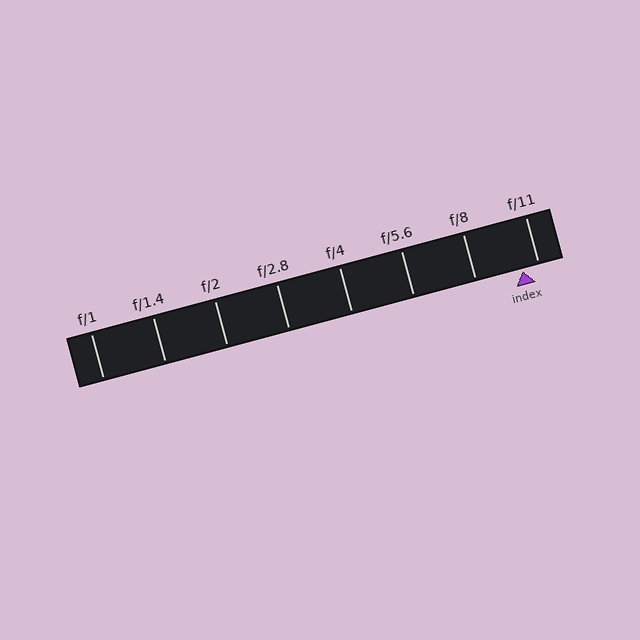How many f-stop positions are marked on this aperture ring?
There are 8 f-stop positions marked.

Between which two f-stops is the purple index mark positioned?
The index mark is between f/8 and f/11.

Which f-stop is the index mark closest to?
The index mark is closest to f/11.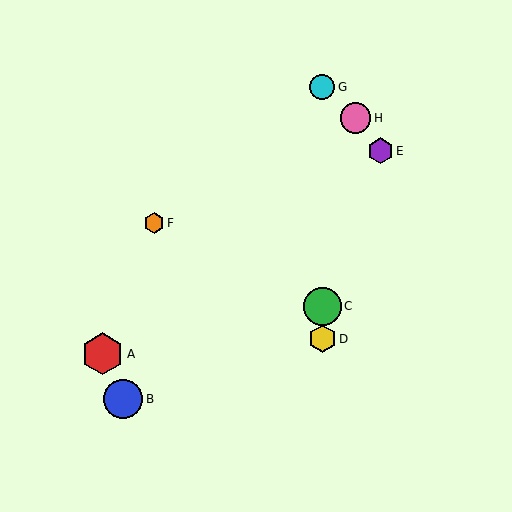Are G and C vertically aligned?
Yes, both are at x≈322.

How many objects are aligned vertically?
3 objects (C, D, G) are aligned vertically.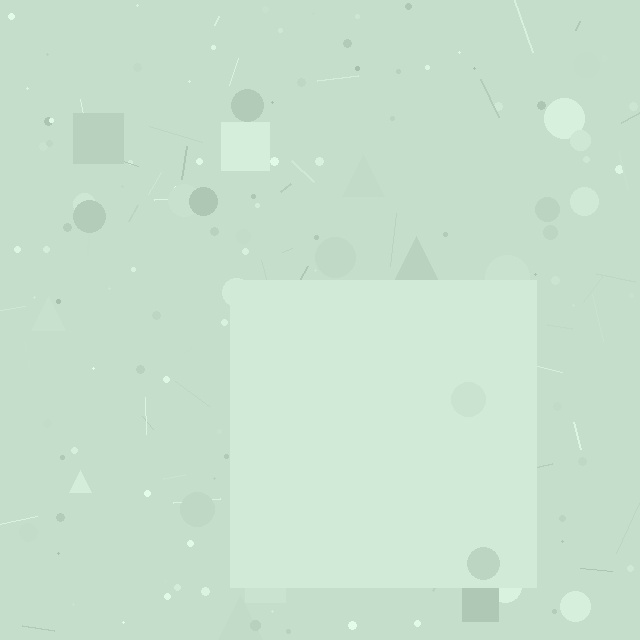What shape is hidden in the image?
A square is hidden in the image.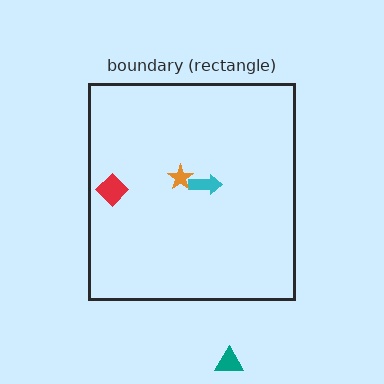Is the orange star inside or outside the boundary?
Inside.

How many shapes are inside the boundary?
3 inside, 1 outside.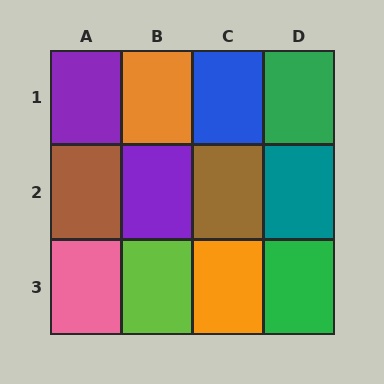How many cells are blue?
1 cell is blue.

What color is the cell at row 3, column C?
Orange.